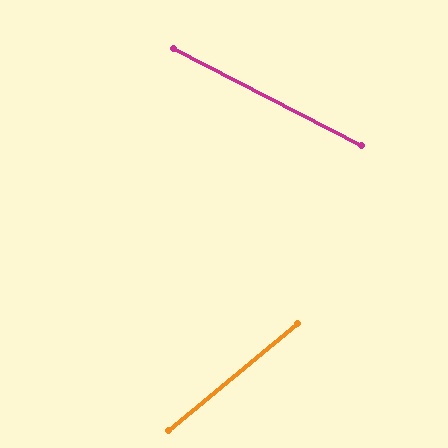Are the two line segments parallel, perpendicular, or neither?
Neither parallel nor perpendicular — they differ by about 67°.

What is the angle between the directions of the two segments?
Approximately 67 degrees.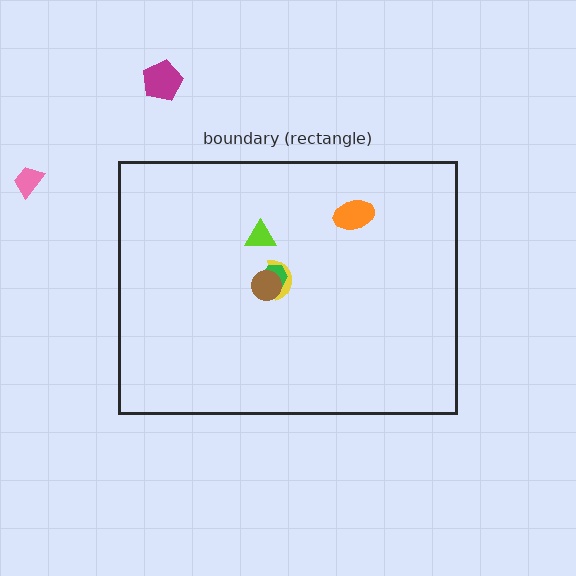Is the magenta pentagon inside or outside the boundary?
Outside.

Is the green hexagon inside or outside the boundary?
Inside.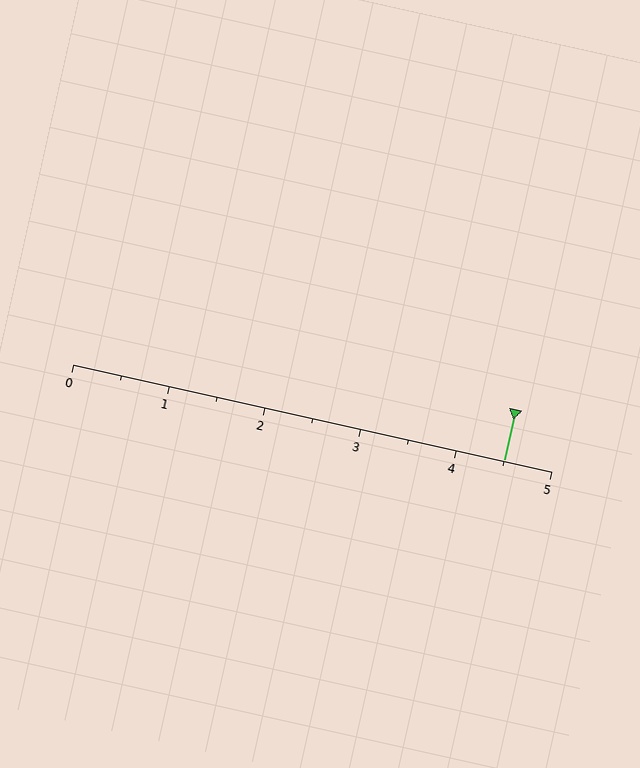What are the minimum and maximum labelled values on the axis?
The axis runs from 0 to 5.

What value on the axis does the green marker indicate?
The marker indicates approximately 4.5.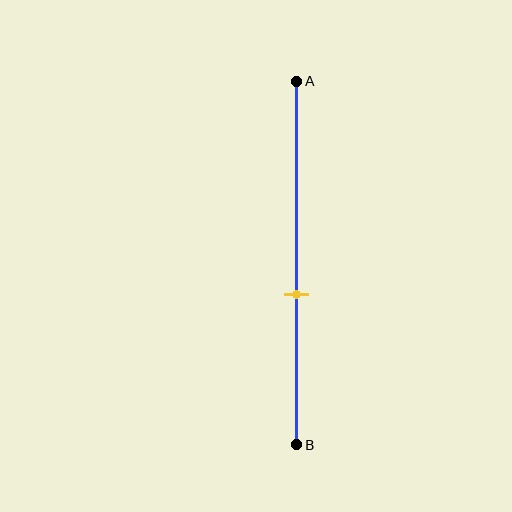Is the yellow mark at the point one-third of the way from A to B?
No, the mark is at about 60% from A, not at the 33% one-third point.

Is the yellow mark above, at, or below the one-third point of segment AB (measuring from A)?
The yellow mark is below the one-third point of segment AB.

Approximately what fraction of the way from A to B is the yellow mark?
The yellow mark is approximately 60% of the way from A to B.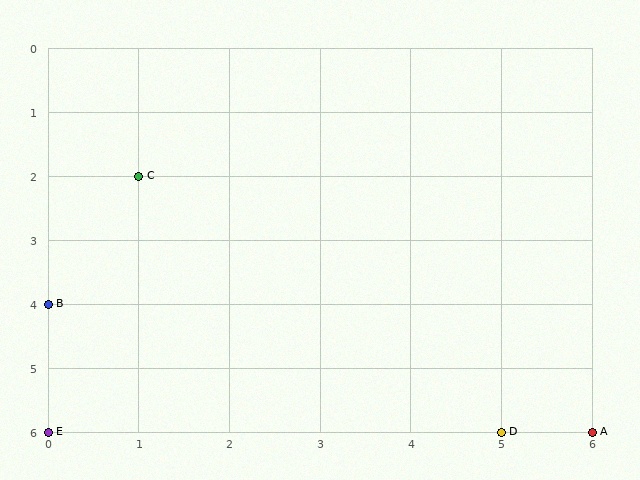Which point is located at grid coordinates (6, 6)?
Point A is at (6, 6).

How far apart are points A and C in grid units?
Points A and C are 5 columns and 4 rows apart (about 6.4 grid units diagonally).